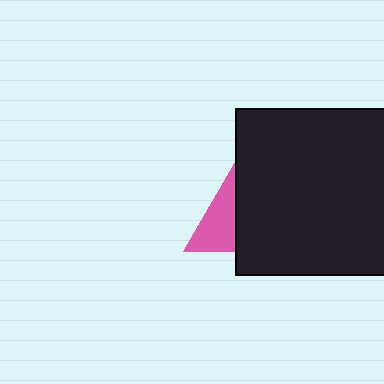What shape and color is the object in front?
The object in front is a black square.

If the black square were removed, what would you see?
You would see the complete pink triangle.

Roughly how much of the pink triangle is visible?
A small part of it is visible (roughly 35%).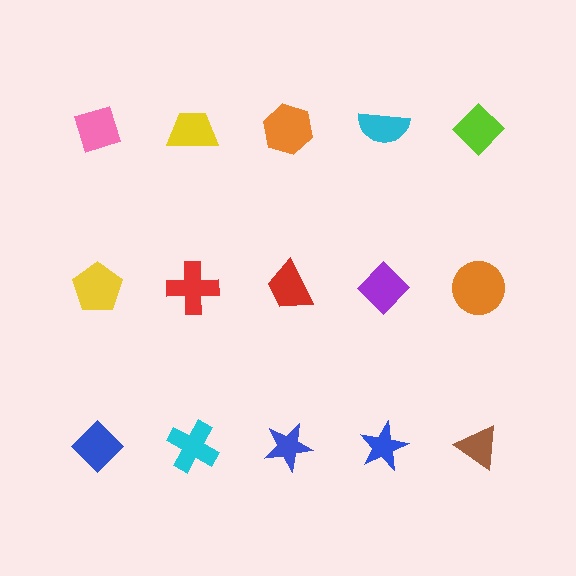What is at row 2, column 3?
A red trapezoid.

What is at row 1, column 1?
A pink diamond.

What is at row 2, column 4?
A purple diamond.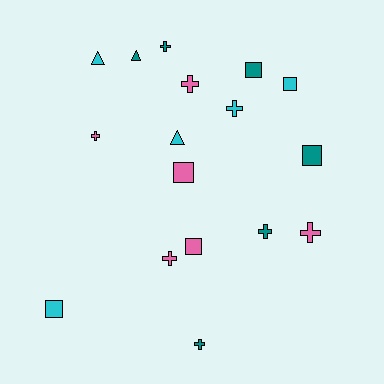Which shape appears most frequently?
Cross, with 8 objects.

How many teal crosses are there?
There are 3 teal crosses.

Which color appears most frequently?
Teal, with 6 objects.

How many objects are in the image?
There are 17 objects.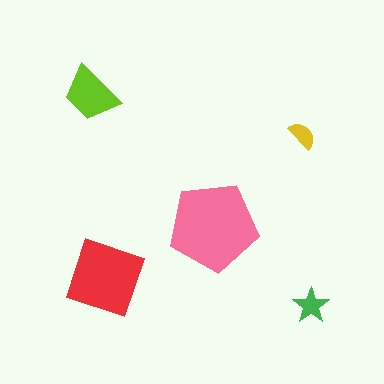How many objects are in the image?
There are 5 objects in the image.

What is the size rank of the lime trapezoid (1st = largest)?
3rd.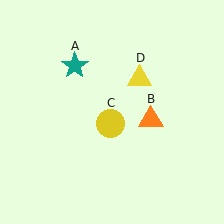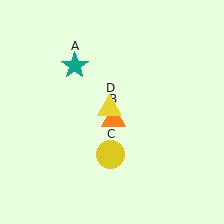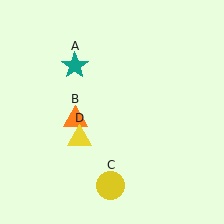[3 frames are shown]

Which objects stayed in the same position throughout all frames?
Teal star (object A) remained stationary.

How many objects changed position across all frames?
3 objects changed position: orange triangle (object B), yellow circle (object C), yellow triangle (object D).